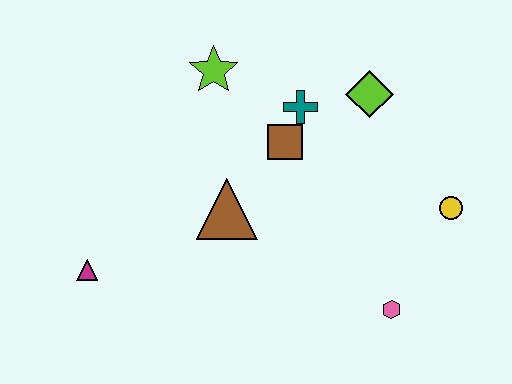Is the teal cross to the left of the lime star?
No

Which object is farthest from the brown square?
The magenta triangle is farthest from the brown square.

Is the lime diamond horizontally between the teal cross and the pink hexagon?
Yes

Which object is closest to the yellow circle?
The pink hexagon is closest to the yellow circle.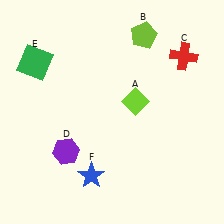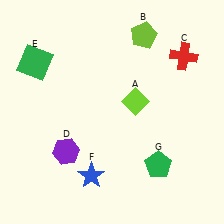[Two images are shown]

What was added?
A green pentagon (G) was added in Image 2.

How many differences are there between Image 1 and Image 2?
There is 1 difference between the two images.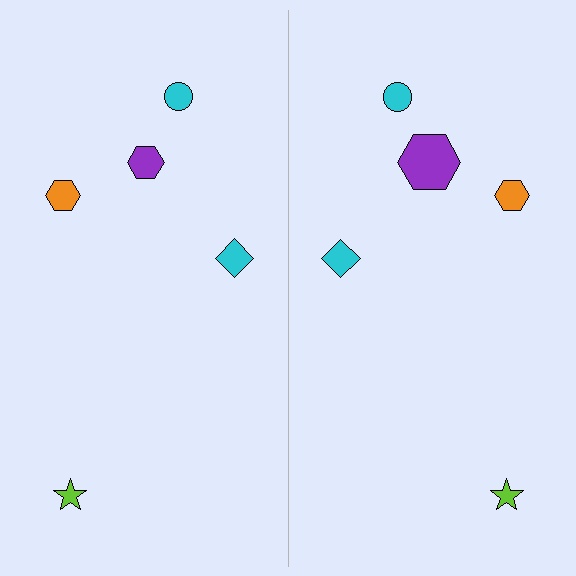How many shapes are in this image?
There are 10 shapes in this image.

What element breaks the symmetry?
The purple hexagon on the right side has a different size than its mirror counterpart.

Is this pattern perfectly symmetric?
No, the pattern is not perfectly symmetric. The purple hexagon on the right side has a different size than its mirror counterpart.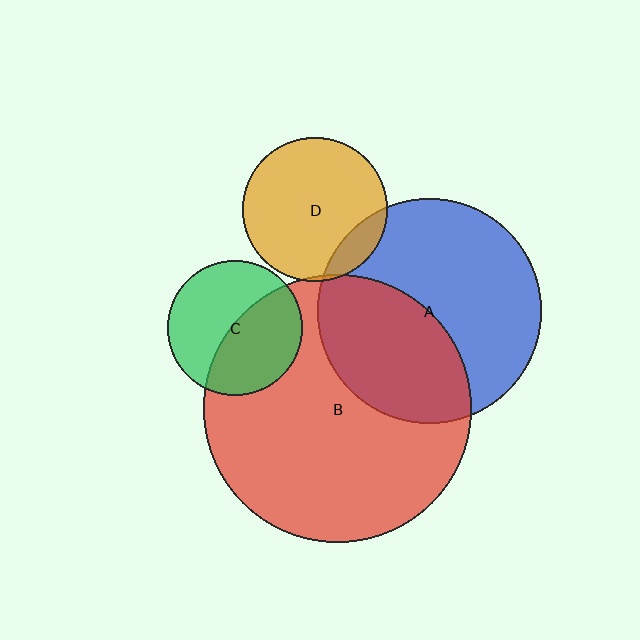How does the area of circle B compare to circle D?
Approximately 3.4 times.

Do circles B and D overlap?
Yes.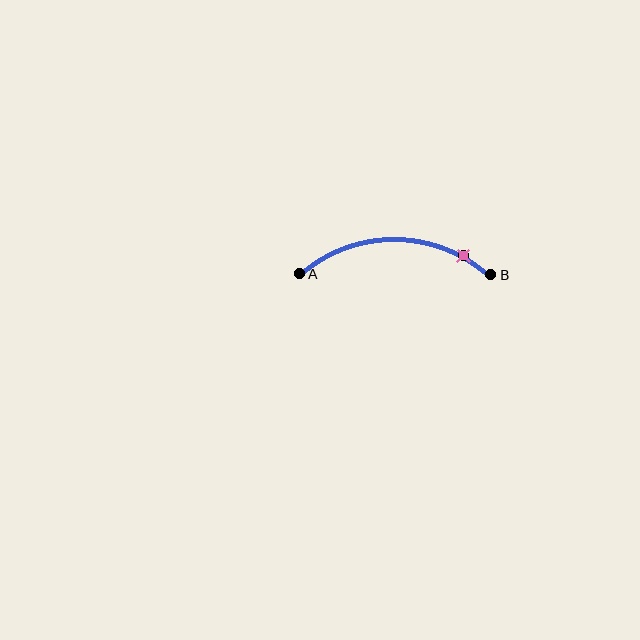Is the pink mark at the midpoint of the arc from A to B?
No. The pink mark lies on the arc but is closer to endpoint B. The arc midpoint would be at the point on the curve equidistant along the arc from both A and B.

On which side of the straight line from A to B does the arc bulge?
The arc bulges above the straight line connecting A and B.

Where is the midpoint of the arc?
The arc midpoint is the point on the curve farthest from the straight line joining A and B. It sits above that line.